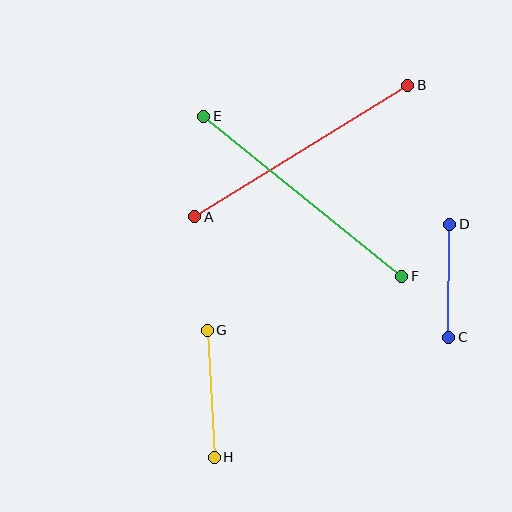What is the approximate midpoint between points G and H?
The midpoint is at approximately (211, 394) pixels.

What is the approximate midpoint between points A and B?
The midpoint is at approximately (301, 151) pixels.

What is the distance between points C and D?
The distance is approximately 113 pixels.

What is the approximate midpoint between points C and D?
The midpoint is at approximately (449, 281) pixels.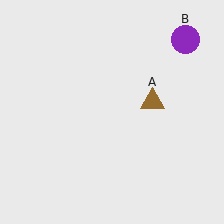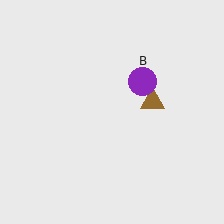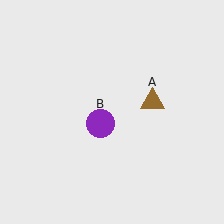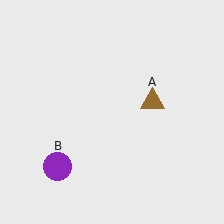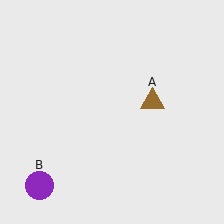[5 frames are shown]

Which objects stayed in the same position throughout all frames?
Brown triangle (object A) remained stationary.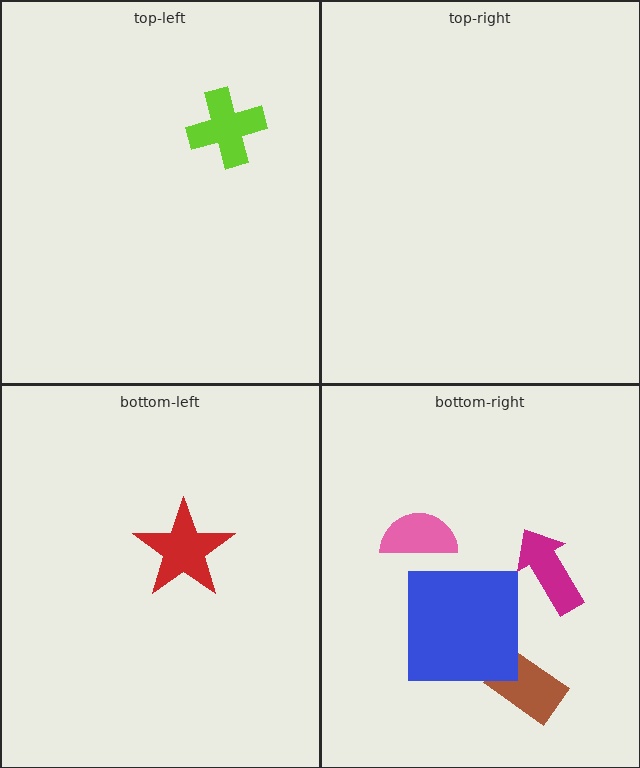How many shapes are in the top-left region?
1.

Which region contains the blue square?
The bottom-right region.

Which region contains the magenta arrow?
The bottom-right region.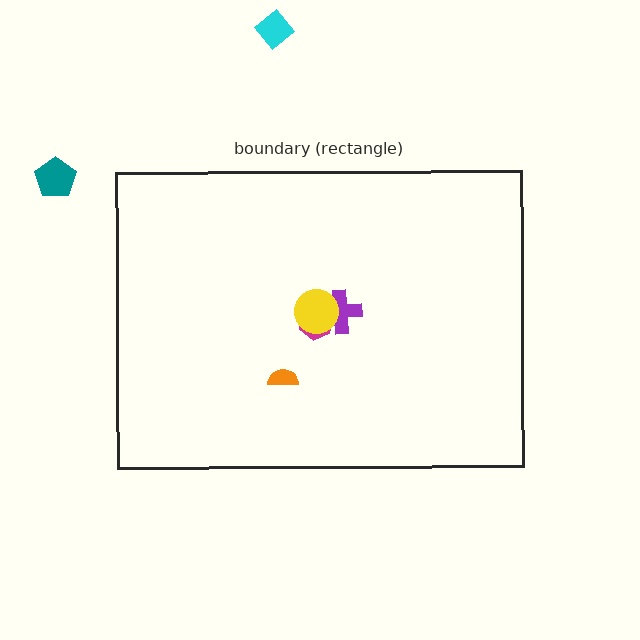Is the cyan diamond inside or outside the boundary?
Outside.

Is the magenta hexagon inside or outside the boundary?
Inside.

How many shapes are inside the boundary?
4 inside, 2 outside.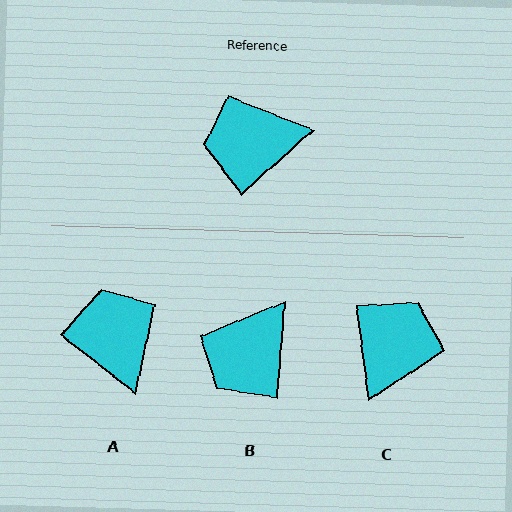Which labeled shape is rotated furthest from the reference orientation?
C, about 125 degrees away.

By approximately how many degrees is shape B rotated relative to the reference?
Approximately 44 degrees counter-clockwise.